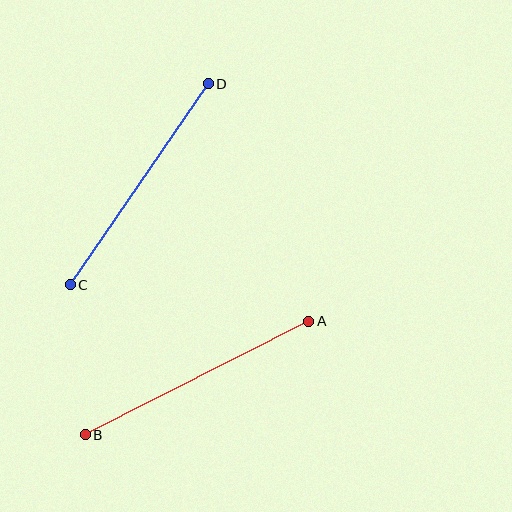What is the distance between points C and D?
The distance is approximately 244 pixels.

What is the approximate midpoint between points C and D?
The midpoint is at approximately (139, 184) pixels.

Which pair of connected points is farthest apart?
Points A and B are farthest apart.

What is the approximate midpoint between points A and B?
The midpoint is at approximately (197, 378) pixels.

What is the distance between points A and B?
The distance is approximately 250 pixels.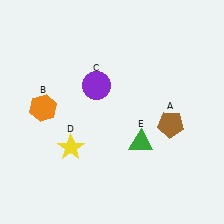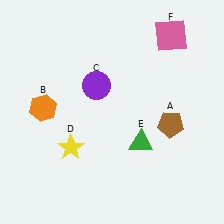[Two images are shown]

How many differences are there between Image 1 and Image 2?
There is 1 difference between the two images.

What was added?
A pink square (F) was added in Image 2.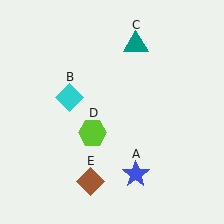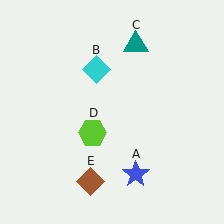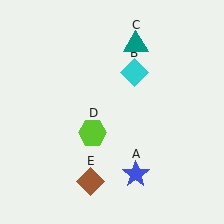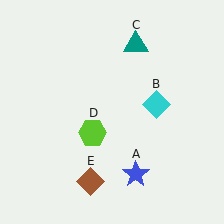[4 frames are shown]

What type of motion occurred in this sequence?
The cyan diamond (object B) rotated clockwise around the center of the scene.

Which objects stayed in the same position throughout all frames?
Blue star (object A) and teal triangle (object C) and lime hexagon (object D) and brown diamond (object E) remained stationary.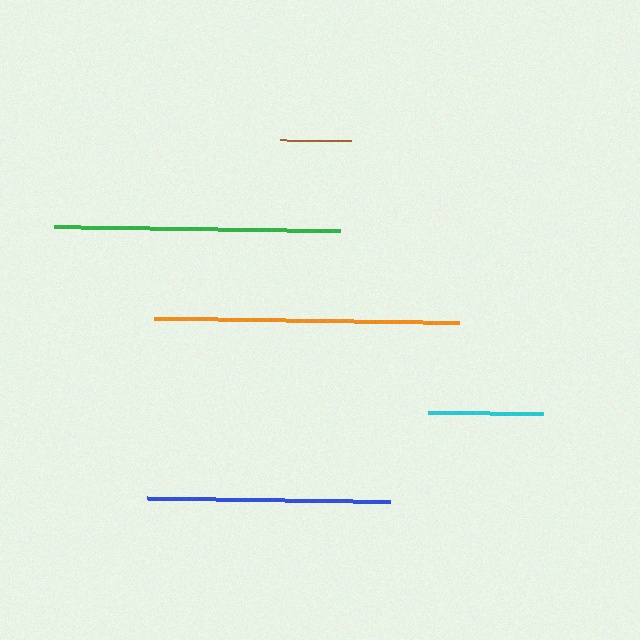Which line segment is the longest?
The orange line is the longest at approximately 305 pixels.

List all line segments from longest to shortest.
From longest to shortest: orange, green, blue, cyan, brown.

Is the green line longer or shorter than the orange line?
The orange line is longer than the green line.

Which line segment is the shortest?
The brown line is the shortest at approximately 71 pixels.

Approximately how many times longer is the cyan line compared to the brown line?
The cyan line is approximately 1.6 times the length of the brown line.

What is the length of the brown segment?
The brown segment is approximately 71 pixels long.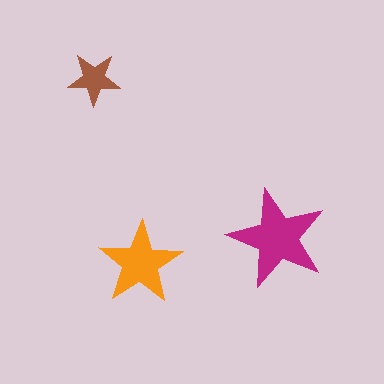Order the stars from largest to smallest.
the magenta one, the orange one, the brown one.